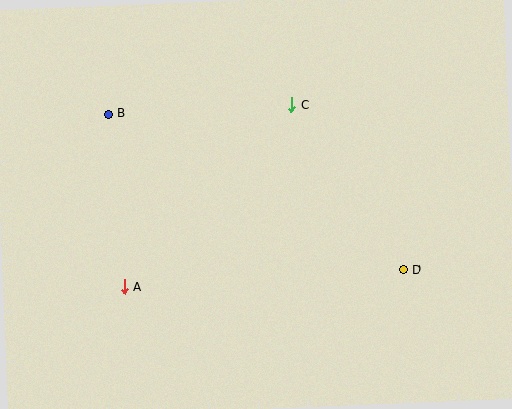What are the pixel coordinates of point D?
Point D is at (403, 270).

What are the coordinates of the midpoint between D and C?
The midpoint between D and C is at (347, 187).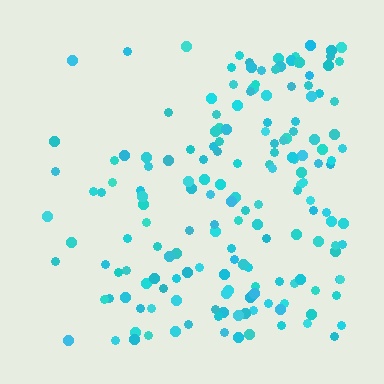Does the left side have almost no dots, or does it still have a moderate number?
Still a moderate number, just noticeably fewer than the right.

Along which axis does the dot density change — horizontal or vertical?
Horizontal.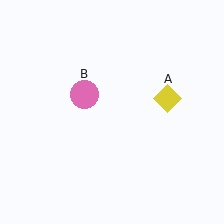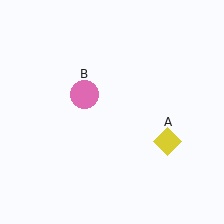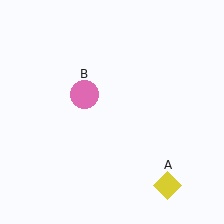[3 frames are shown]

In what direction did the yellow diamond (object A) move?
The yellow diamond (object A) moved down.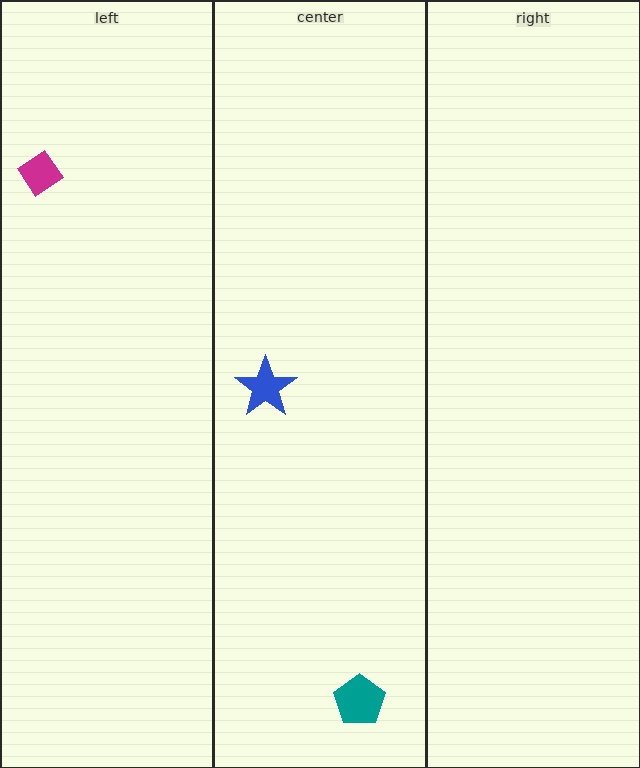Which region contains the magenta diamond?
The left region.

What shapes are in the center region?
The blue star, the teal pentagon.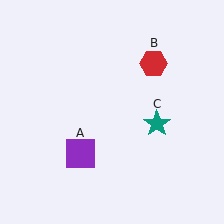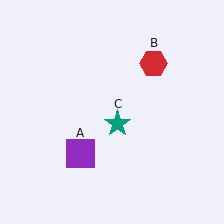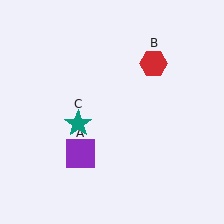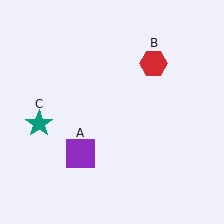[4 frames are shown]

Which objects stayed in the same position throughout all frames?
Purple square (object A) and red hexagon (object B) remained stationary.